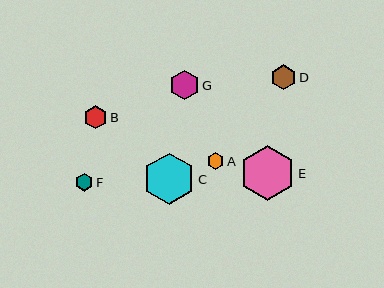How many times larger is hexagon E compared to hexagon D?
Hexagon E is approximately 2.2 times the size of hexagon D.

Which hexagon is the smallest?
Hexagon A is the smallest with a size of approximately 17 pixels.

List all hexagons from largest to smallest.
From largest to smallest: E, C, G, D, B, F, A.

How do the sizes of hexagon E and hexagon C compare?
Hexagon E and hexagon C are approximately the same size.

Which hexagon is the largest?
Hexagon E is the largest with a size of approximately 55 pixels.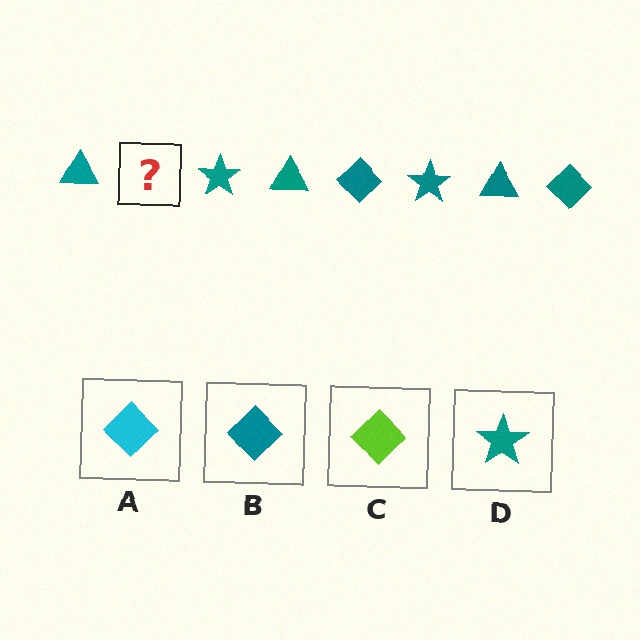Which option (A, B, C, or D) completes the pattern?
B.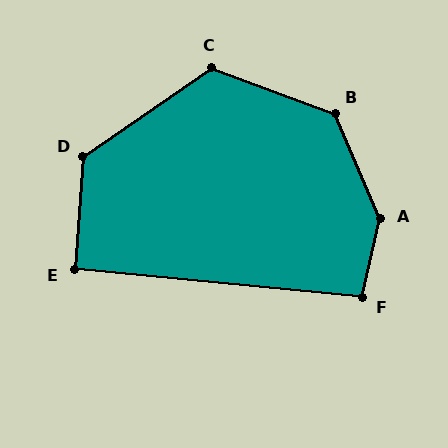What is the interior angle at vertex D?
Approximately 129 degrees (obtuse).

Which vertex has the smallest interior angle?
E, at approximately 91 degrees.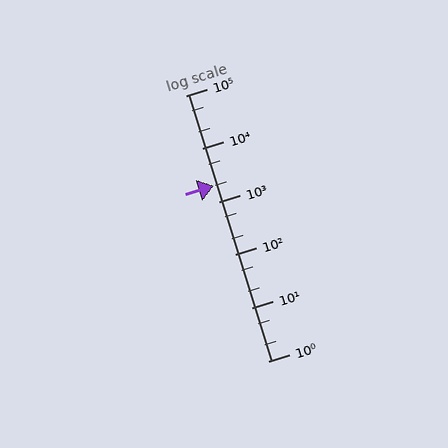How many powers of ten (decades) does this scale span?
The scale spans 5 decades, from 1 to 100000.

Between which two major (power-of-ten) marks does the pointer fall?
The pointer is between 1000 and 10000.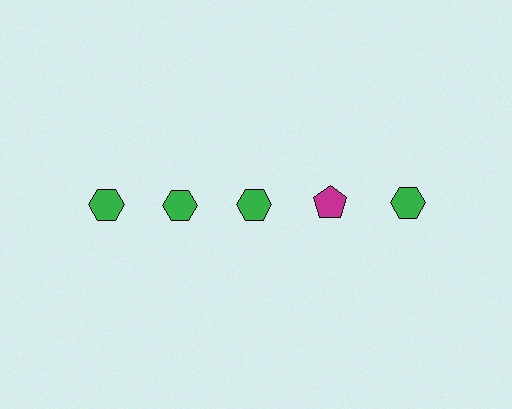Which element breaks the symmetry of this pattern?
The magenta pentagon in the top row, second from right column breaks the symmetry. All other shapes are green hexagons.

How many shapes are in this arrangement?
There are 5 shapes arranged in a grid pattern.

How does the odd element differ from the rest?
It differs in both color (magenta instead of green) and shape (pentagon instead of hexagon).